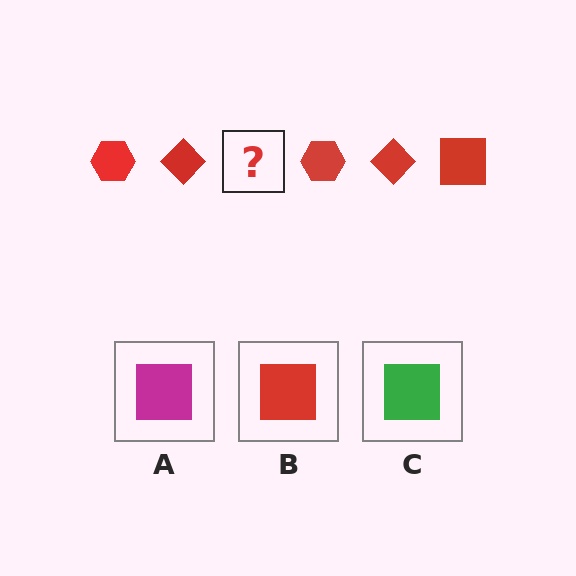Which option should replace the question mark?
Option B.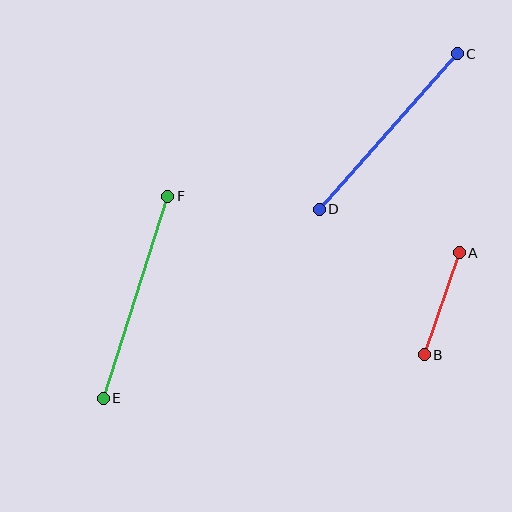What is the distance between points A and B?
The distance is approximately 108 pixels.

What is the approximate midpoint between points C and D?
The midpoint is at approximately (388, 132) pixels.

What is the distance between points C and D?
The distance is approximately 208 pixels.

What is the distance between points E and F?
The distance is approximately 212 pixels.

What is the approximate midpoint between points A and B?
The midpoint is at approximately (442, 304) pixels.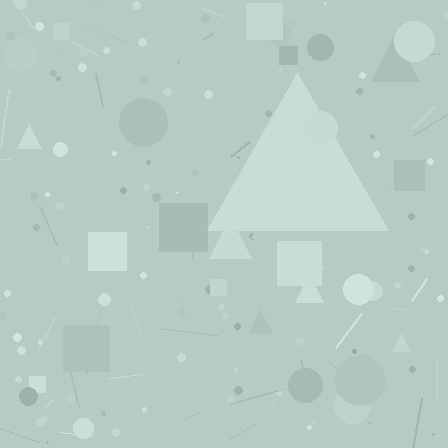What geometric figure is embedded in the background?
A triangle is embedded in the background.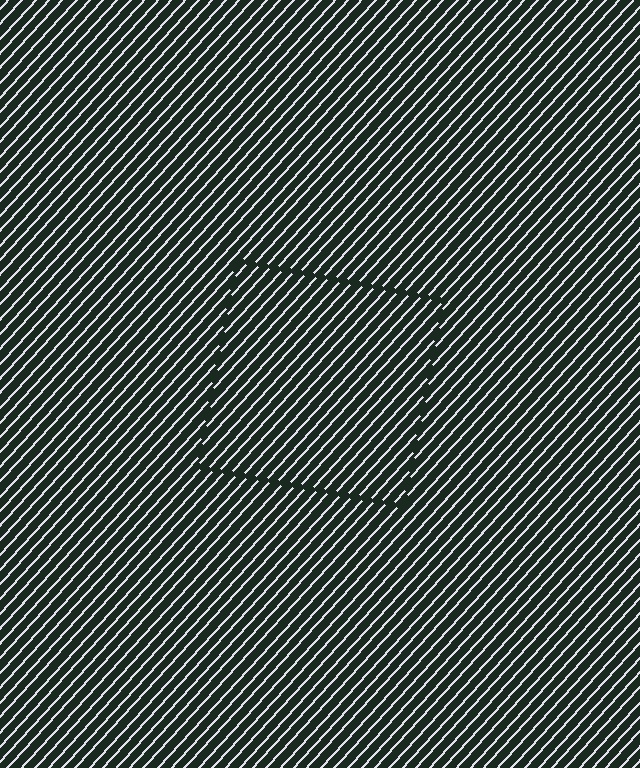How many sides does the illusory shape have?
4 sides — the line-ends trace a square.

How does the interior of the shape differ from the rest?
The interior of the shape contains the same grating, shifted by half a period — the contour is defined by the phase discontinuity where line-ends from the inner and outer gratings abut.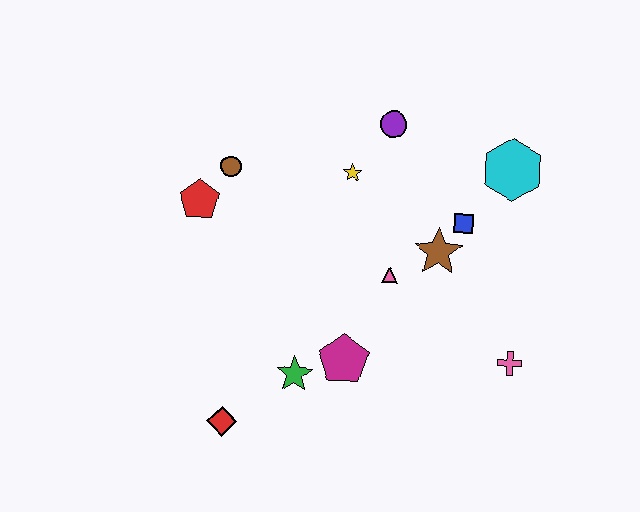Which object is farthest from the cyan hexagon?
The red diamond is farthest from the cyan hexagon.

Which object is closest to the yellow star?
The purple circle is closest to the yellow star.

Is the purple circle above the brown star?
Yes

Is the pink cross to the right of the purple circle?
Yes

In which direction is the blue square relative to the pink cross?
The blue square is above the pink cross.